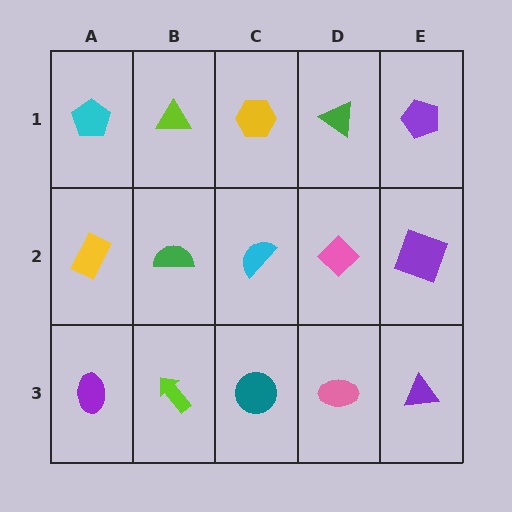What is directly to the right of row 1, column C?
A green triangle.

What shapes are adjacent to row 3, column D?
A pink diamond (row 2, column D), a teal circle (row 3, column C), a purple triangle (row 3, column E).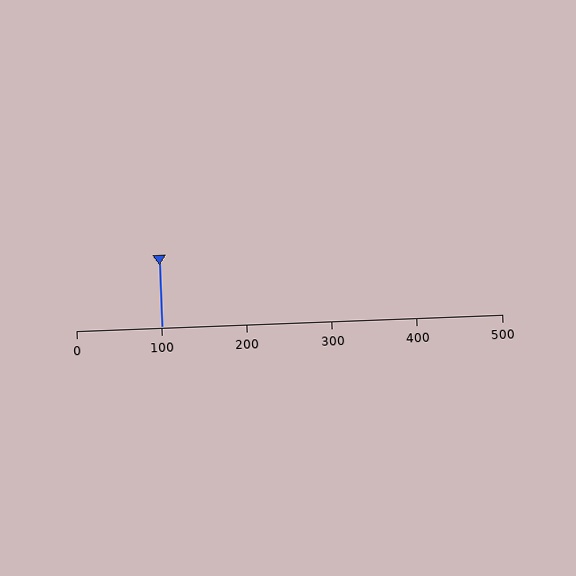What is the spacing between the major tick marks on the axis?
The major ticks are spaced 100 apart.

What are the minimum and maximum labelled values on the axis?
The axis runs from 0 to 500.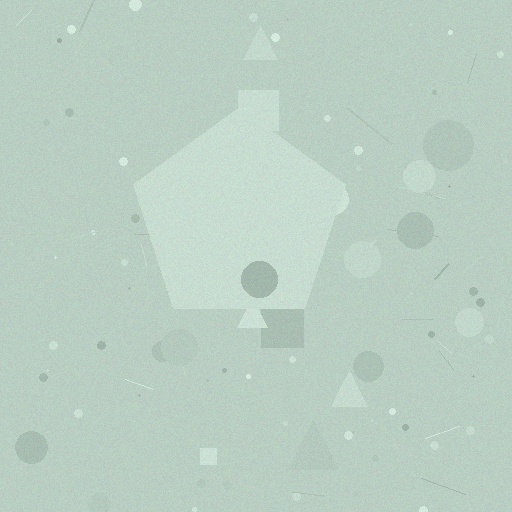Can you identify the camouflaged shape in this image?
The camouflaged shape is a pentagon.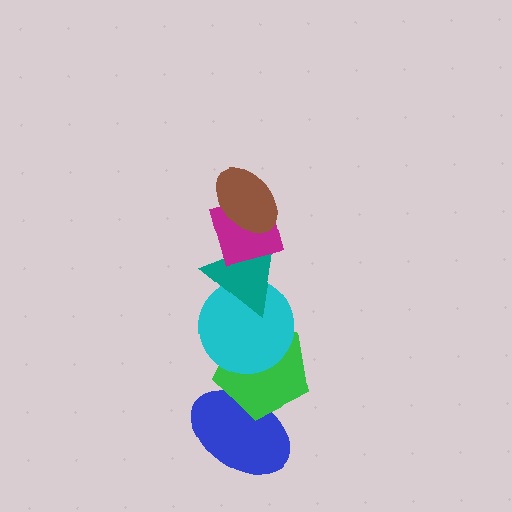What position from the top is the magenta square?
The magenta square is 2nd from the top.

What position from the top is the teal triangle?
The teal triangle is 3rd from the top.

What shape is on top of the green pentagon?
The cyan circle is on top of the green pentagon.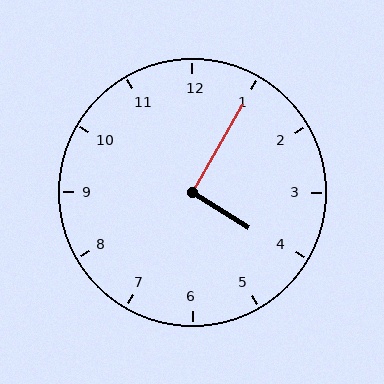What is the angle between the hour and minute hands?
Approximately 92 degrees.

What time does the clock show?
4:05.